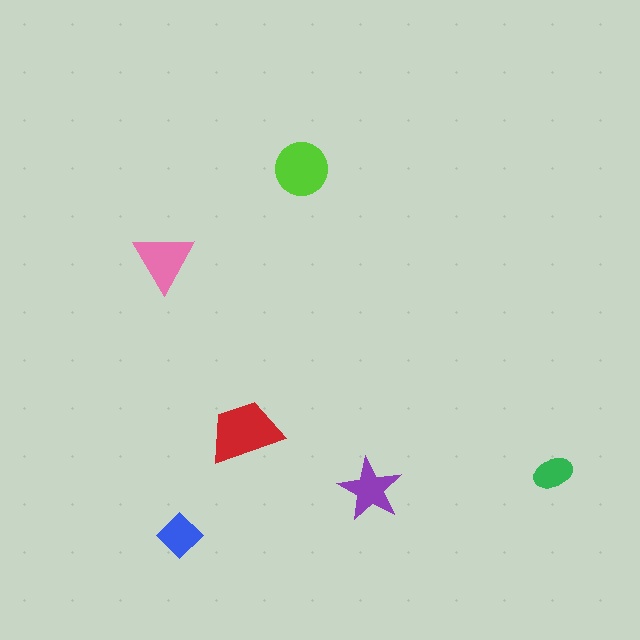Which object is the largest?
The red trapezoid.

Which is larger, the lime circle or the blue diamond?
The lime circle.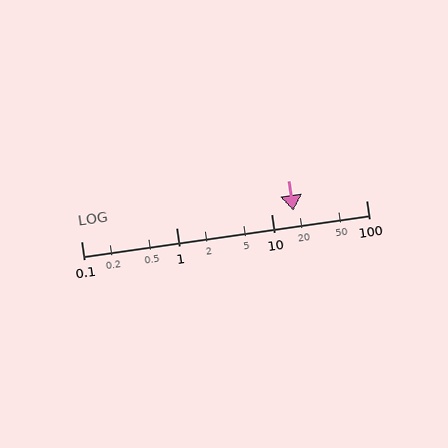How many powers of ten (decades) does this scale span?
The scale spans 3 decades, from 0.1 to 100.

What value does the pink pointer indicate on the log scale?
The pointer indicates approximately 17.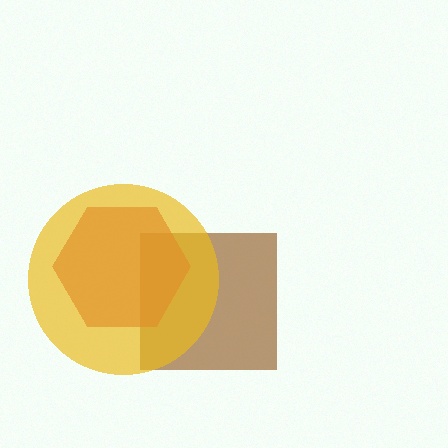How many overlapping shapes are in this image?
There are 3 overlapping shapes in the image.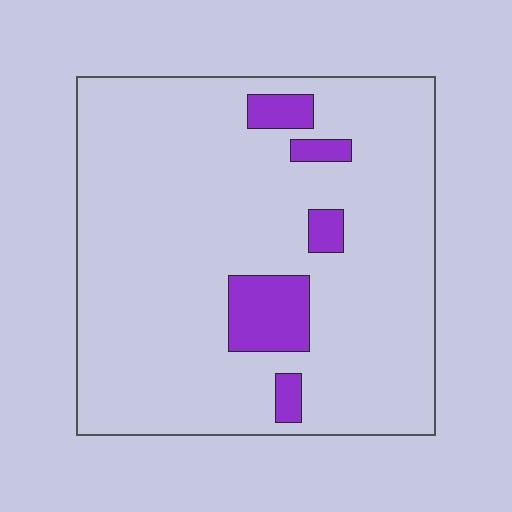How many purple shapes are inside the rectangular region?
5.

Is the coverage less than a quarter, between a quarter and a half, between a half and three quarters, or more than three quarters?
Less than a quarter.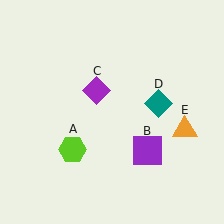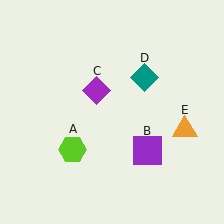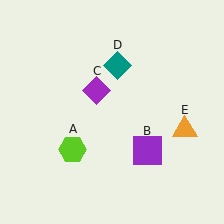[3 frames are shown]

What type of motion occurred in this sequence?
The teal diamond (object D) rotated counterclockwise around the center of the scene.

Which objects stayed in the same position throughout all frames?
Lime hexagon (object A) and purple square (object B) and purple diamond (object C) and orange triangle (object E) remained stationary.